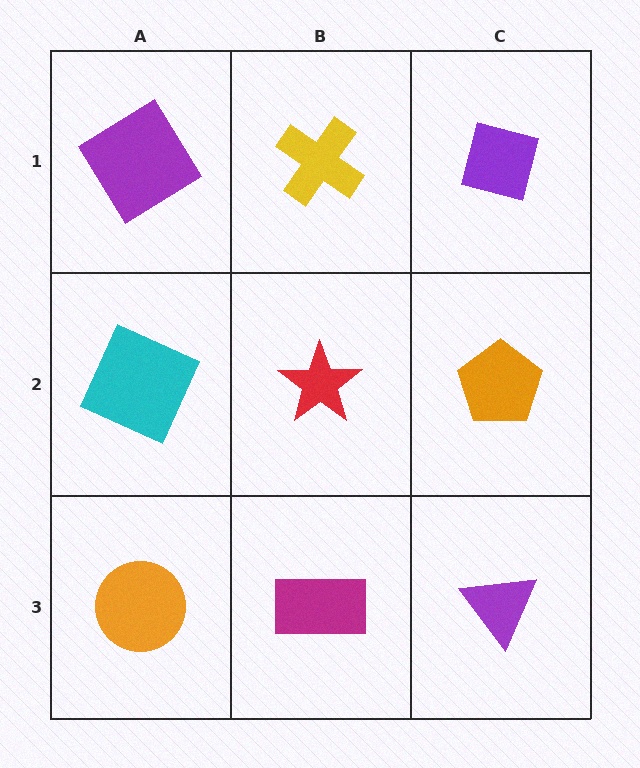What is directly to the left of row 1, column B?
A purple diamond.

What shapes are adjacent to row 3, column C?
An orange pentagon (row 2, column C), a magenta rectangle (row 3, column B).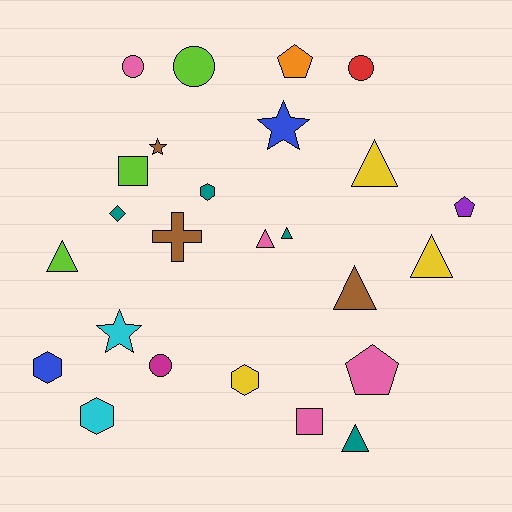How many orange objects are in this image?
There is 1 orange object.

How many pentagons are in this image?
There are 3 pentagons.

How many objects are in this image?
There are 25 objects.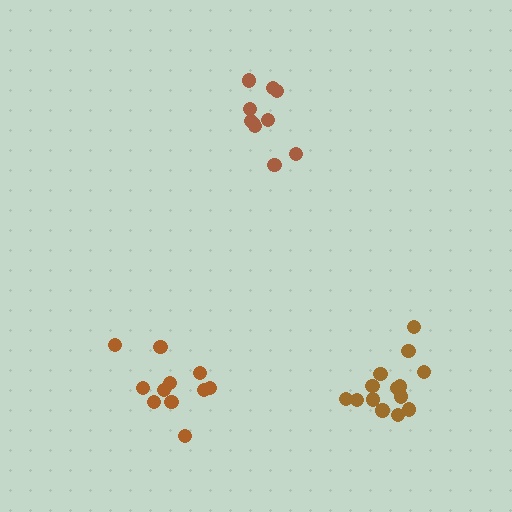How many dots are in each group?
Group 1: 14 dots, Group 2: 11 dots, Group 3: 10 dots (35 total).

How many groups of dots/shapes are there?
There are 3 groups.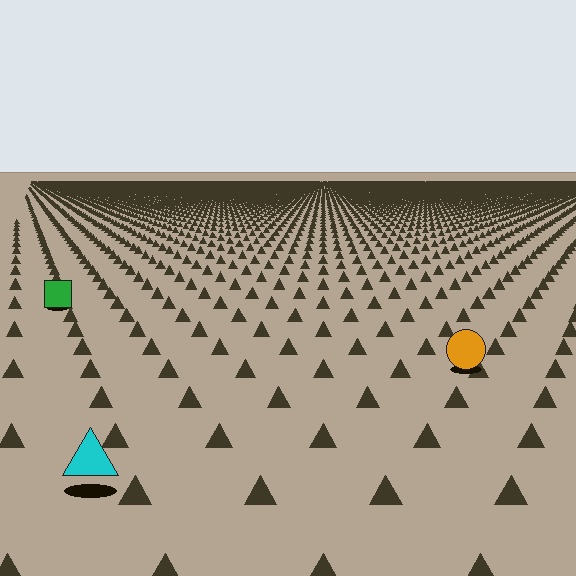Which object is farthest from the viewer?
The green square is farthest from the viewer. It appears smaller and the ground texture around it is denser.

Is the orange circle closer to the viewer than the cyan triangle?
No. The cyan triangle is closer — you can tell from the texture gradient: the ground texture is coarser near it.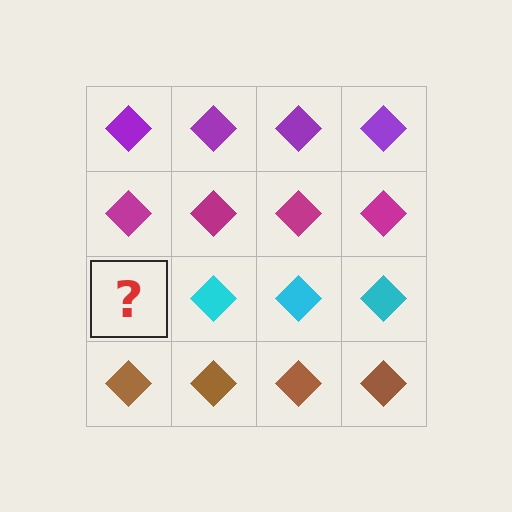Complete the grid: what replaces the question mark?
The question mark should be replaced with a cyan diamond.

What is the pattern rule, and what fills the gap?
The rule is that each row has a consistent color. The gap should be filled with a cyan diamond.